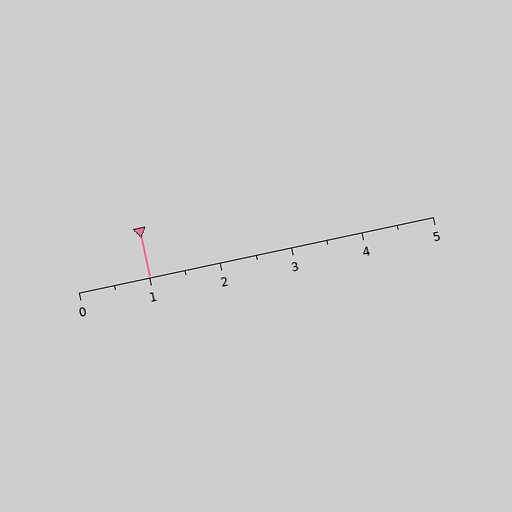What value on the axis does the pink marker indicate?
The marker indicates approximately 1.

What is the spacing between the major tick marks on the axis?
The major ticks are spaced 1 apart.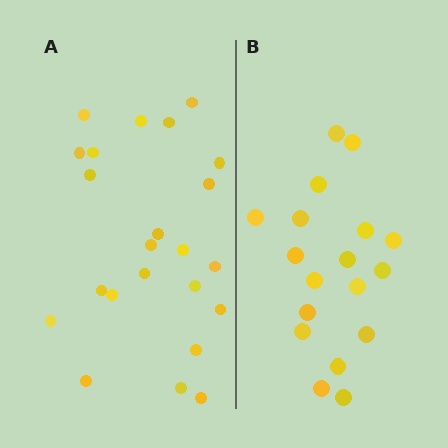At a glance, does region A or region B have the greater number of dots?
Region A (the left region) has more dots.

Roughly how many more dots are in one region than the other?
Region A has about 5 more dots than region B.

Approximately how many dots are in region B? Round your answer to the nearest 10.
About 20 dots. (The exact count is 18, which rounds to 20.)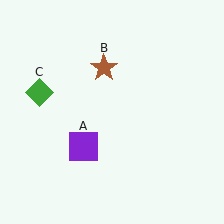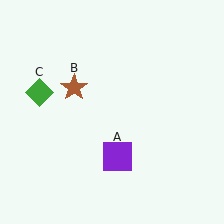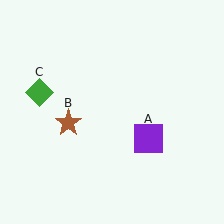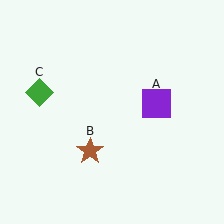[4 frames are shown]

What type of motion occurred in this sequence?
The purple square (object A), brown star (object B) rotated counterclockwise around the center of the scene.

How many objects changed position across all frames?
2 objects changed position: purple square (object A), brown star (object B).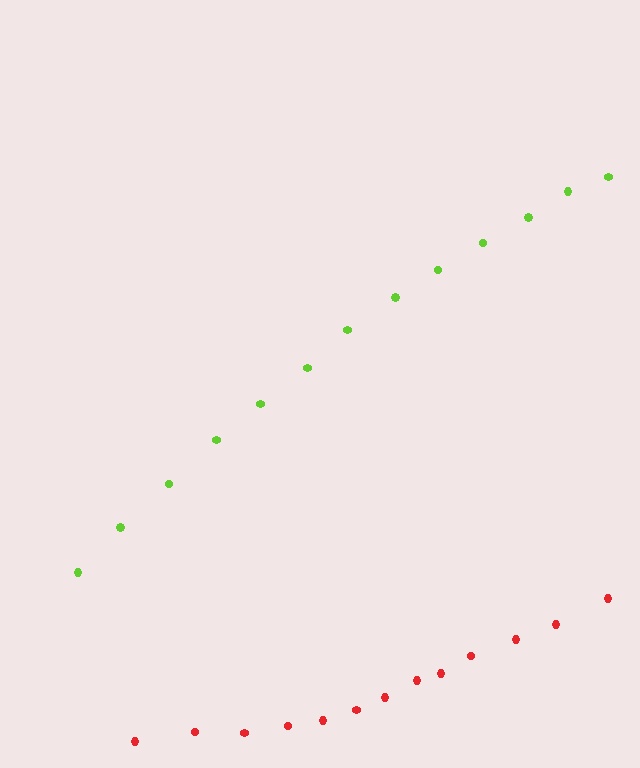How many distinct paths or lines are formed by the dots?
There are 2 distinct paths.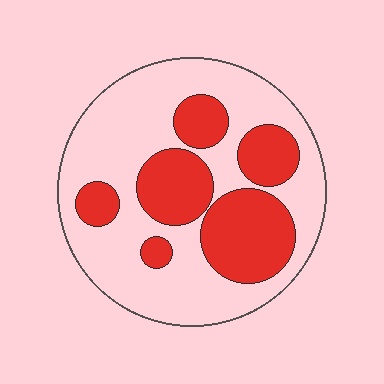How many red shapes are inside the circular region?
6.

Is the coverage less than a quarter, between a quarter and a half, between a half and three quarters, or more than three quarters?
Between a quarter and a half.